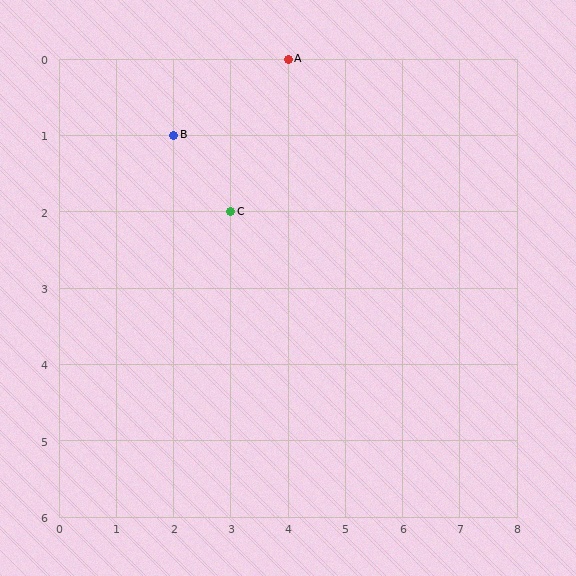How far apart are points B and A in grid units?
Points B and A are 2 columns and 1 row apart (about 2.2 grid units diagonally).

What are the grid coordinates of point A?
Point A is at grid coordinates (4, 0).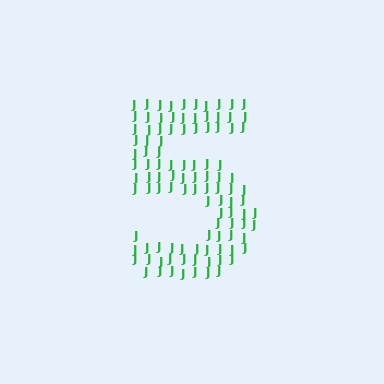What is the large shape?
The large shape is the digit 5.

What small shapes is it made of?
It is made of small letter J's.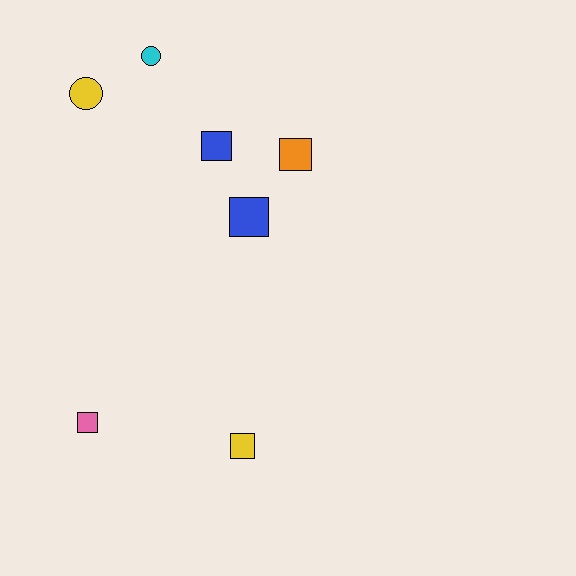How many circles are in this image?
There are 2 circles.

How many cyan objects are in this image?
There is 1 cyan object.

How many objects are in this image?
There are 7 objects.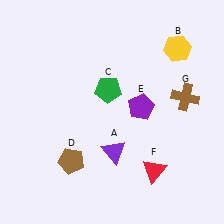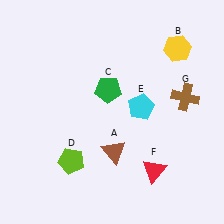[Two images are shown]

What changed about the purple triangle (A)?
In Image 1, A is purple. In Image 2, it changed to brown.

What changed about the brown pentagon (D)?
In Image 1, D is brown. In Image 2, it changed to lime.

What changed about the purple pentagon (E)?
In Image 1, E is purple. In Image 2, it changed to cyan.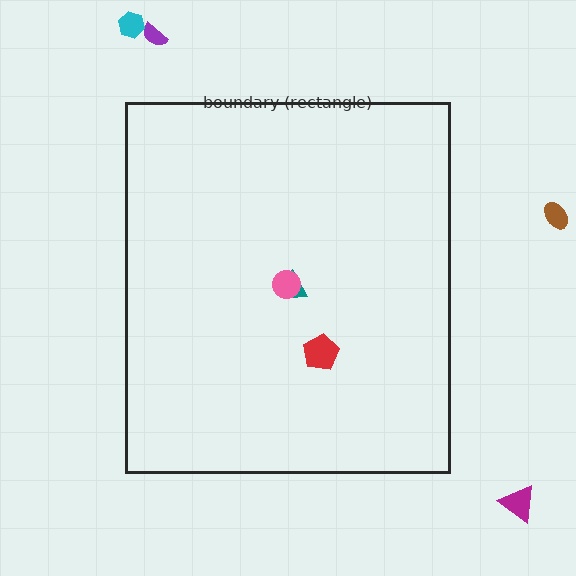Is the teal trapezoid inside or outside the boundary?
Inside.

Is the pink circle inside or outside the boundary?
Inside.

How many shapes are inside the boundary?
3 inside, 4 outside.